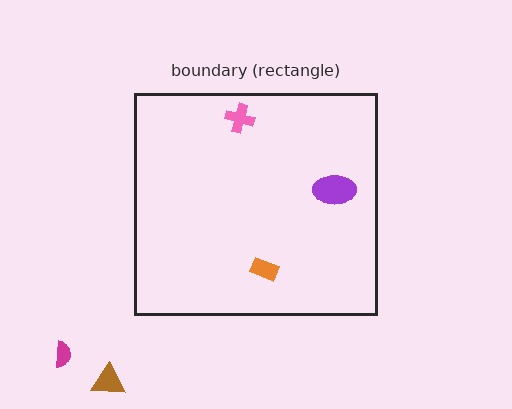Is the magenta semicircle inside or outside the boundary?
Outside.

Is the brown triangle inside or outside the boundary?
Outside.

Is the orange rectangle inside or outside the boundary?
Inside.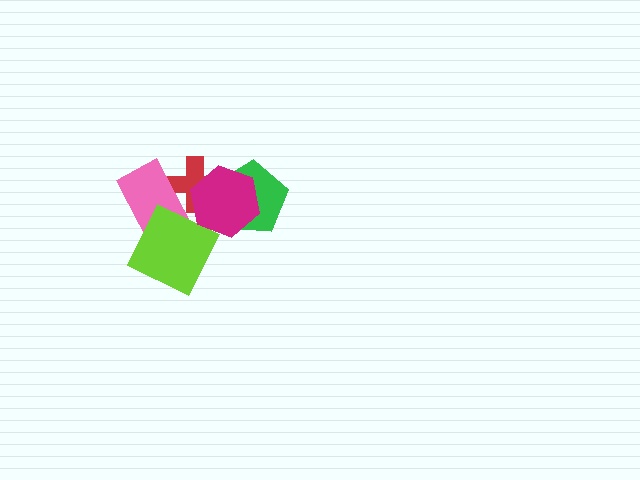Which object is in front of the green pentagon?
The magenta hexagon is in front of the green pentagon.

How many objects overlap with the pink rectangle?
2 objects overlap with the pink rectangle.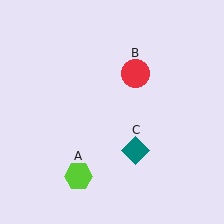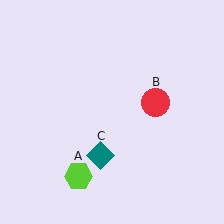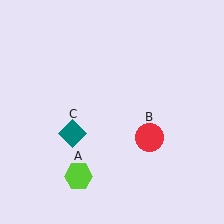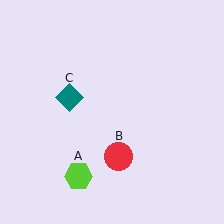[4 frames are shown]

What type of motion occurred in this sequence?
The red circle (object B), teal diamond (object C) rotated clockwise around the center of the scene.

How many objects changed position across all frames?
2 objects changed position: red circle (object B), teal diamond (object C).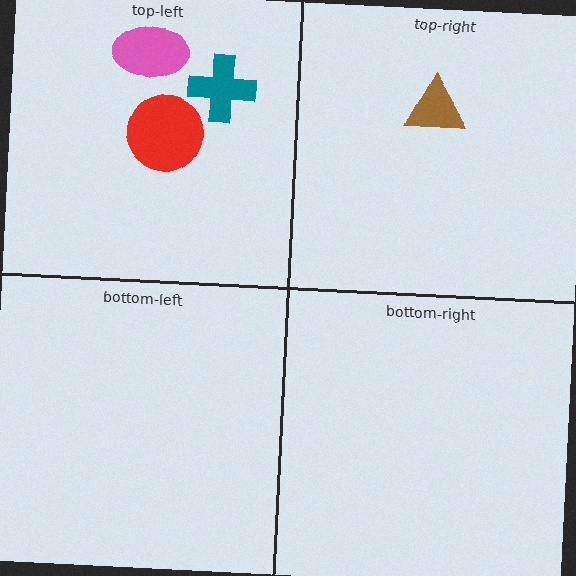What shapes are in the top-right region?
The brown triangle.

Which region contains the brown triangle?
The top-right region.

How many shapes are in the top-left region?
3.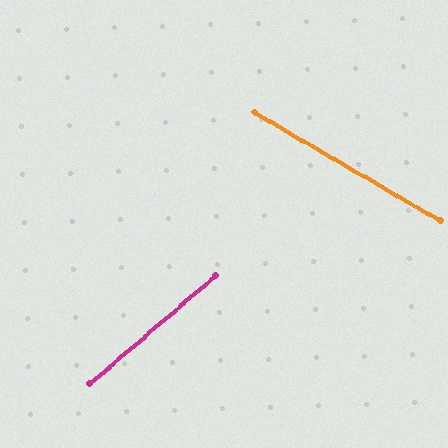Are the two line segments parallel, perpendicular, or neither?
Neither parallel nor perpendicular — they differ by about 71°.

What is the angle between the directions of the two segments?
Approximately 71 degrees.